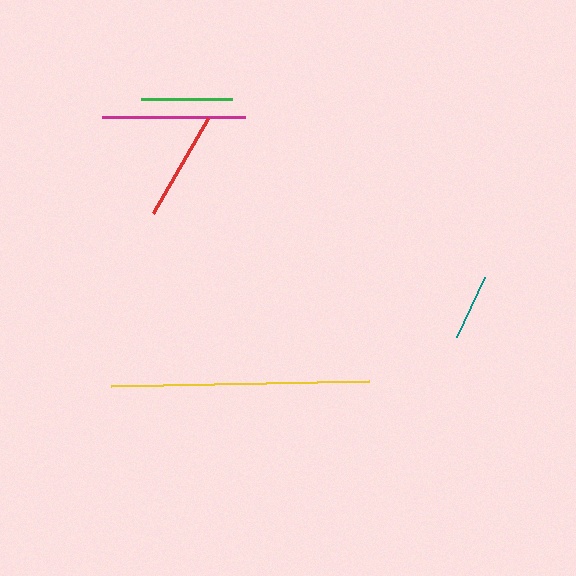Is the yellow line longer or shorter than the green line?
The yellow line is longer than the green line.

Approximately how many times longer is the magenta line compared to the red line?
The magenta line is approximately 1.3 times the length of the red line.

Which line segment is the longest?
The yellow line is the longest at approximately 259 pixels.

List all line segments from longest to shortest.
From longest to shortest: yellow, magenta, red, green, teal.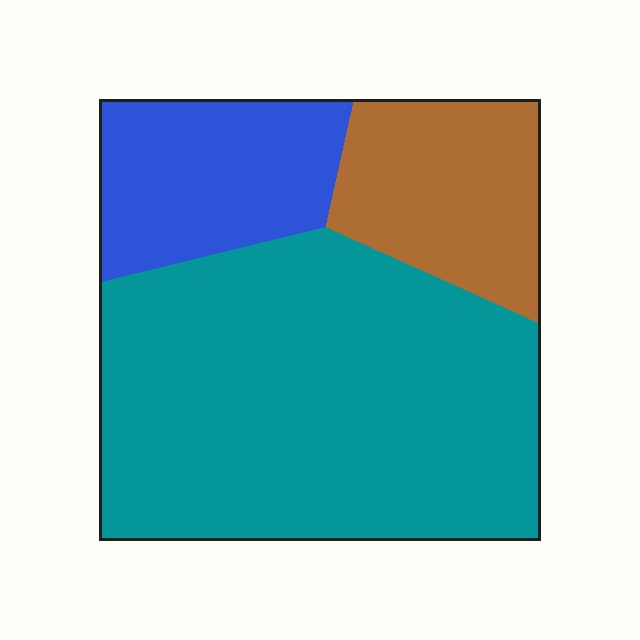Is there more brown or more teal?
Teal.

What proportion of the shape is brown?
Brown covers around 20% of the shape.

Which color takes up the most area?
Teal, at roughly 60%.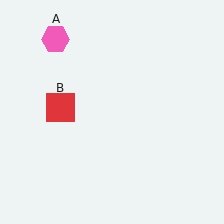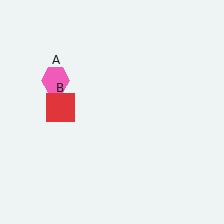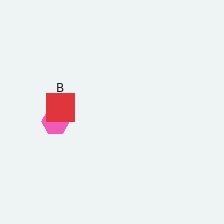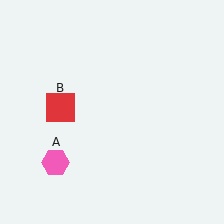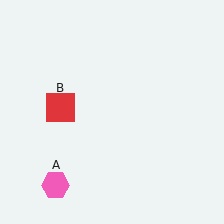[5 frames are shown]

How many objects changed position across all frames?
1 object changed position: pink hexagon (object A).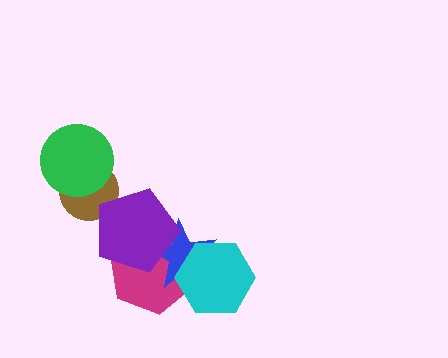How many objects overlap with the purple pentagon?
3 objects overlap with the purple pentagon.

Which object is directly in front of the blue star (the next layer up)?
The cyan hexagon is directly in front of the blue star.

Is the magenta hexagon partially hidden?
Yes, it is partially covered by another shape.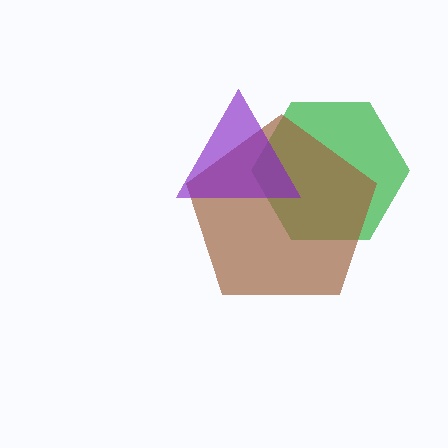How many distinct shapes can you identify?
There are 3 distinct shapes: a green hexagon, a brown pentagon, a purple triangle.